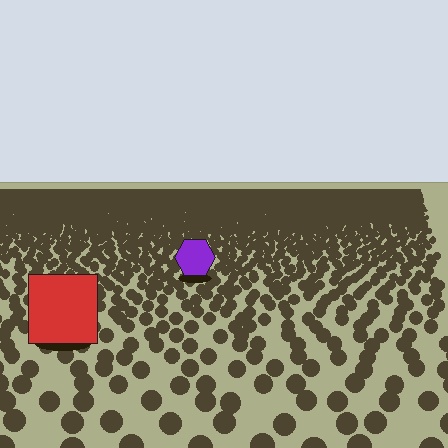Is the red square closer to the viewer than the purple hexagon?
Yes. The red square is closer — you can tell from the texture gradient: the ground texture is coarser near it.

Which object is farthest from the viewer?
The purple hexagon is farthest from the viewer. It appears smaller and the ground texture around it is denser.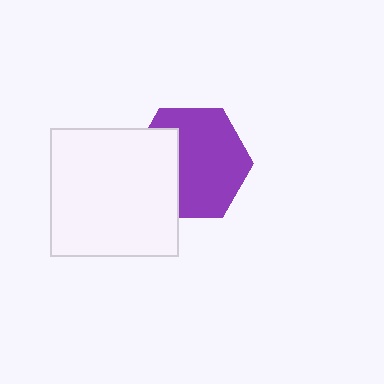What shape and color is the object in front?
The object in front is a white square.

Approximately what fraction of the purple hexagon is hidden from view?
Roughly 33% of the purple hexagon is hidden behind the white square.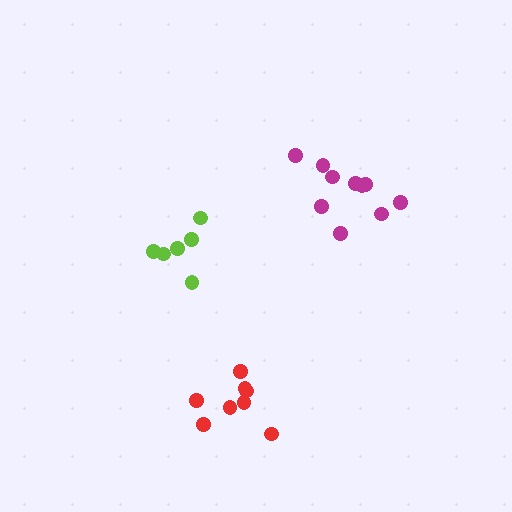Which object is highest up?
The magenta cluster is topmost.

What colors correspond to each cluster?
The clusters are colored: lime, red, magenta.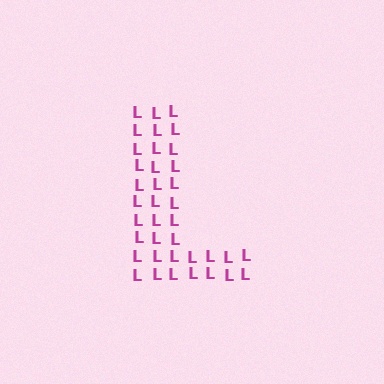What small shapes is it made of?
It is made of small letter L's.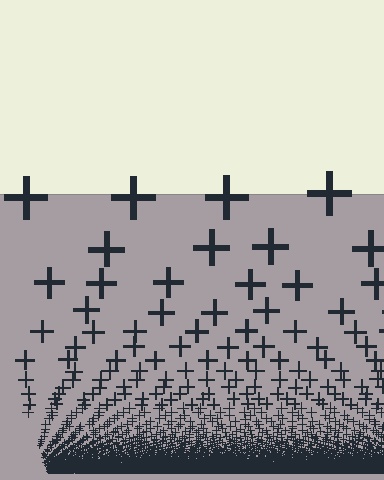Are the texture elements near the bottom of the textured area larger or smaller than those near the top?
Smaller. The gradient is inverted — elements near the bottom are smaller and denser.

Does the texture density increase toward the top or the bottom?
Density increases toward the bottom.